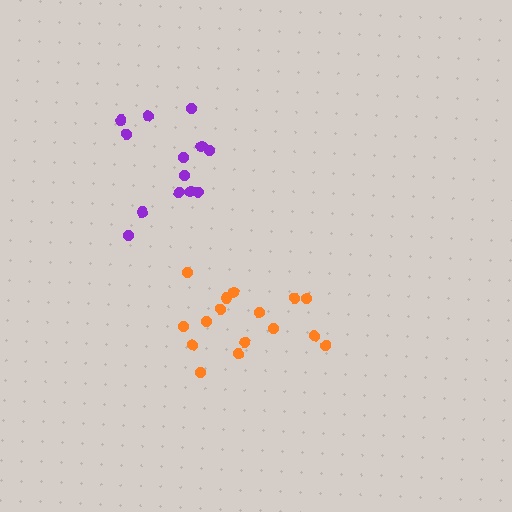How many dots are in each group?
Group 1: 16 dots, Group 2: 13 dots (29 total).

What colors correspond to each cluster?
The clusters are colored: orange, purple.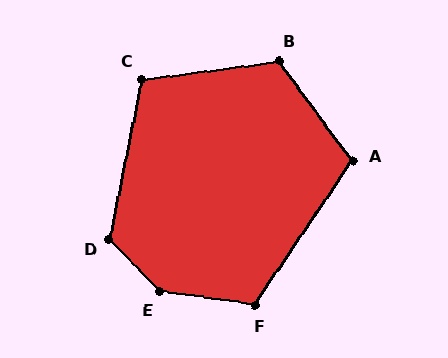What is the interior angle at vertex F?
Approximately 116 degrees (obtuse).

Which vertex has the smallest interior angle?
C, at approximately 108 degrees.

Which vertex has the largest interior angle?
E, at approximately 142 degrees.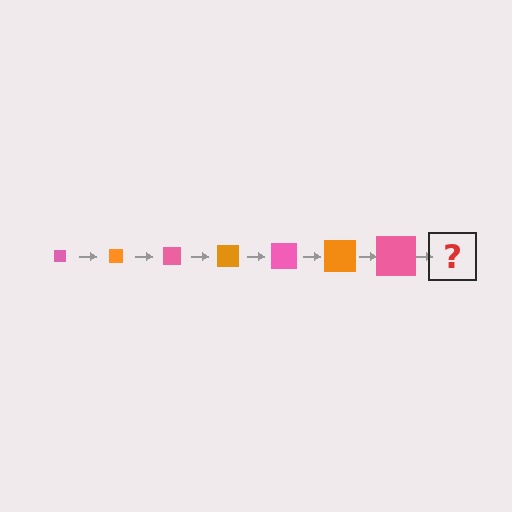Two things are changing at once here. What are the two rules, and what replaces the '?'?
The two rules are that the square grows larger each step and the color cycles through pink and orange. The '?' should be an orange square, larger than the previous one.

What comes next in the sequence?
The next element should be an orange square, larger than the previous one.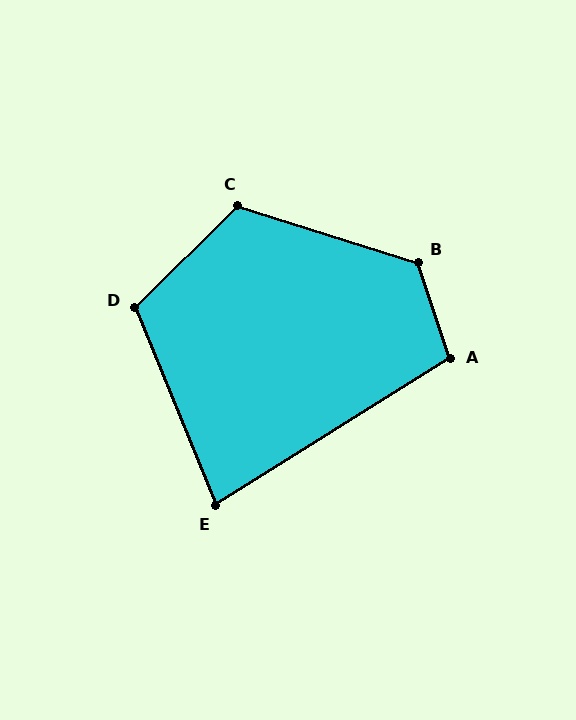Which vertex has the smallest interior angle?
E, at approximately 80 degrees.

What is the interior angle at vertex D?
Approximately 112 degrees (obtuse).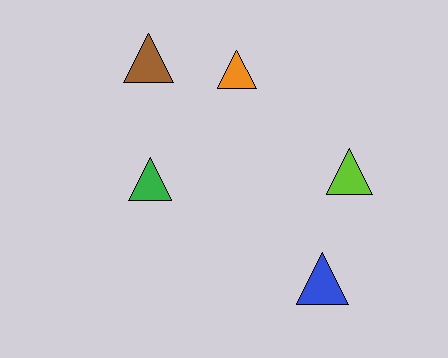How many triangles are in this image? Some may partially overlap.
There are 5 triangles.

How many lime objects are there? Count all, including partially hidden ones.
There is 1 lime object.